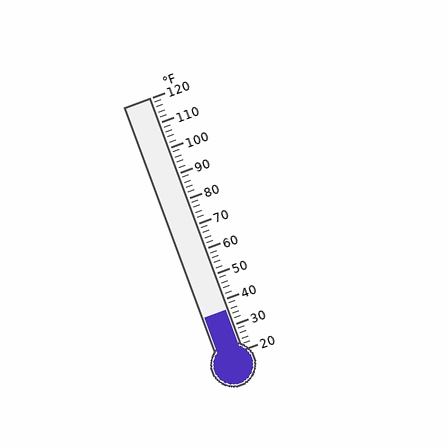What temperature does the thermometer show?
The thermometer shows approximately 36°F.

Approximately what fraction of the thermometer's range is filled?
The thermometer is filled to approximately 15% of its range.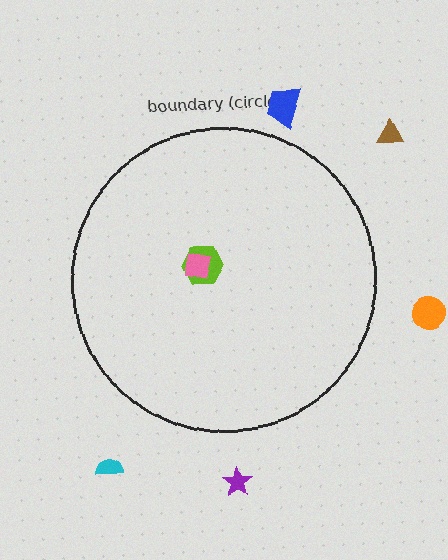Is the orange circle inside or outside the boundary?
Outside.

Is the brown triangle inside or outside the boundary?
Outside.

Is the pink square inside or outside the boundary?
Inside.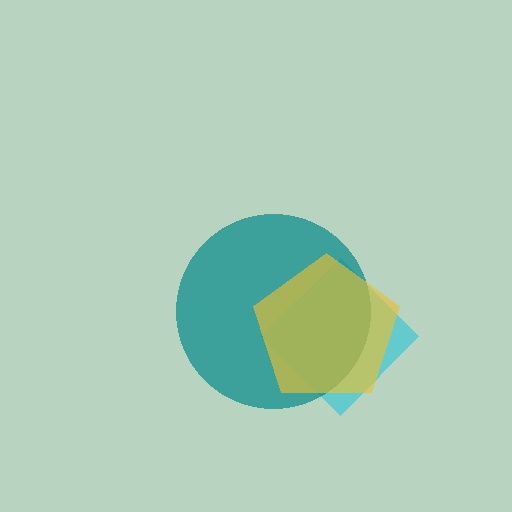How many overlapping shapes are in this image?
There are 3 overlapping shapes in the image.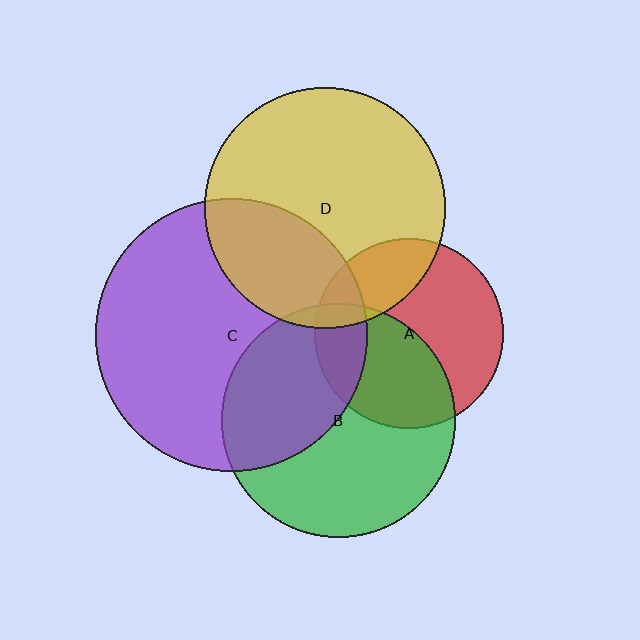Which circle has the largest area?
Circle C (purple).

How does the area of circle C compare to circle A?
Approximately 2.1 times.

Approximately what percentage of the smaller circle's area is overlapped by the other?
Approximately 20%.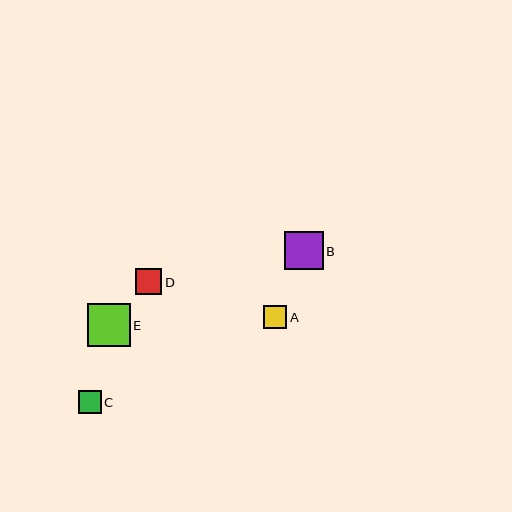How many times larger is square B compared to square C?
Square B is approximately 1.6 times the size of square C.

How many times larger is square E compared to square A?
Square E is approximately 1.9 times the size of square A.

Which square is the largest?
Square E is the largest with a size of approximately 43 pixels.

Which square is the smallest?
Square A is the smallest with a size of approximately 23 pixels.